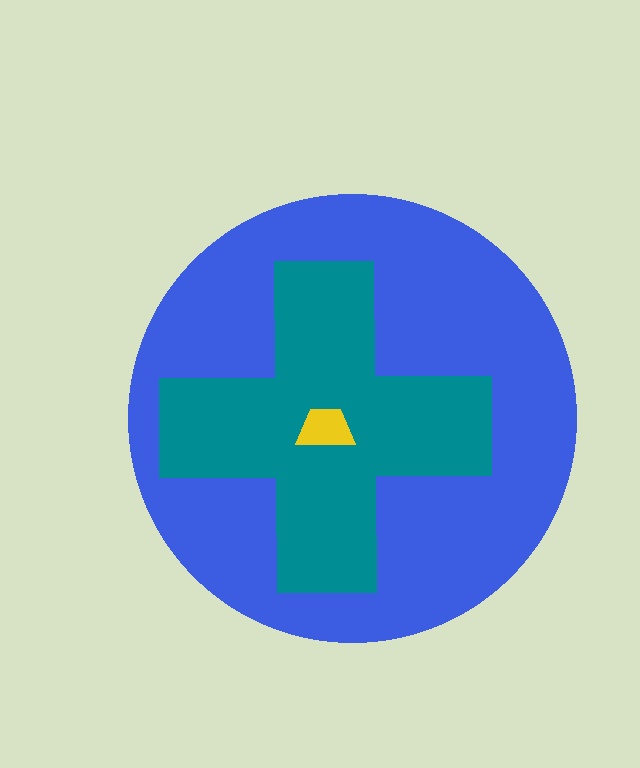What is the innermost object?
The yellow trapezoid.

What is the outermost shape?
The blue circle.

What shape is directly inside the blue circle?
The teal cross.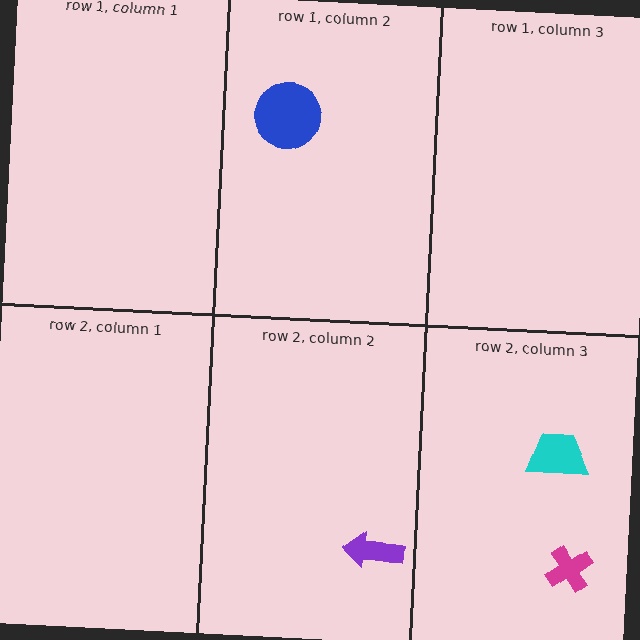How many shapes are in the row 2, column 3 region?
2.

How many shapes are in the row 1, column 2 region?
1.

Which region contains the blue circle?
The row 1, column 2 region.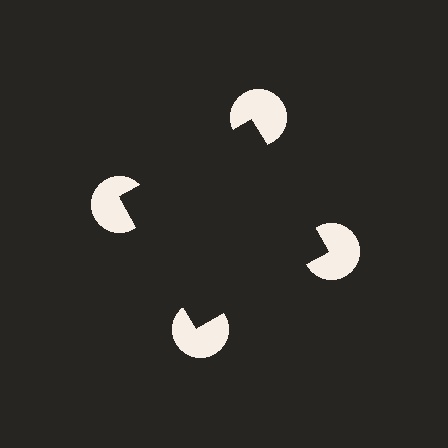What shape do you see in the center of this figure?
An illusory square — its edges are inferred from the aligned wedge cuts in the pac-man discs, not physically drawn.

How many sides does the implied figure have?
4 sides.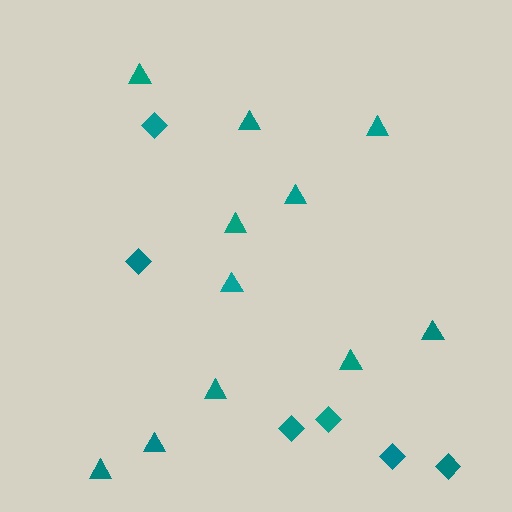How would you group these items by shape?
There are 2 groups: one group of diamonds (6) and one group of triangles (11).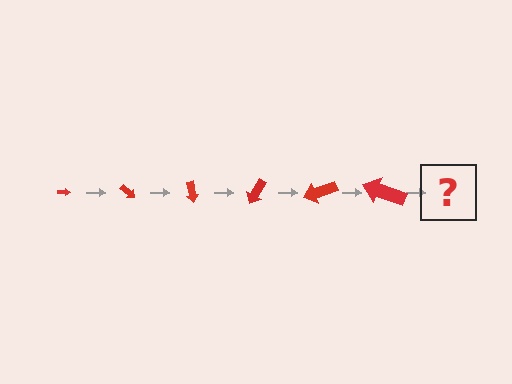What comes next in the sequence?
The next element should be an arrow, larger than the previous one and rotated 240 degrees from the start.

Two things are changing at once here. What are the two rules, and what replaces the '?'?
The two rules are that the arrow grows larger each step and it rotates 40 degrees each step. The '?' should be an arrow, larger than the previous one and rotated 240 degrees from the start.